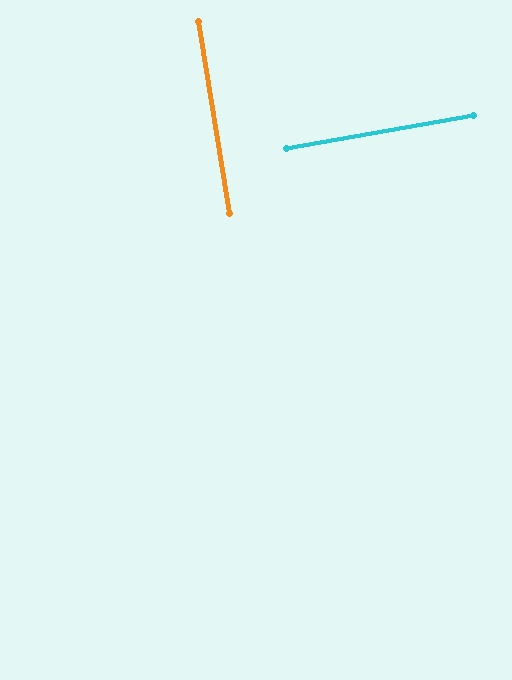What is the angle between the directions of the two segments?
Approximately 89 degrees.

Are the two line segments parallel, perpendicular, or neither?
Perpendicular — they meet at approximately 89°.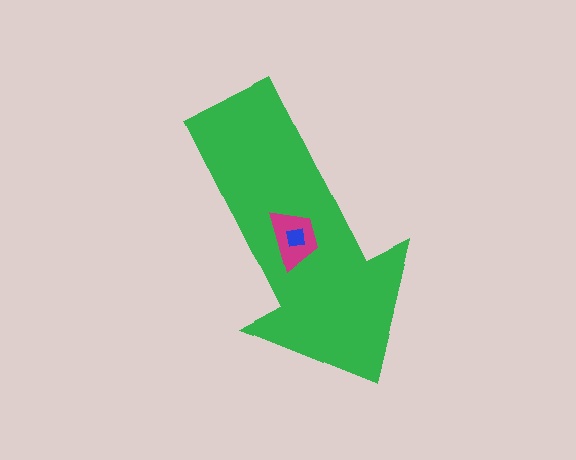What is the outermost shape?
The green arrow.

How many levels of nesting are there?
3.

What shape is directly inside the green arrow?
The magenta trapezoid.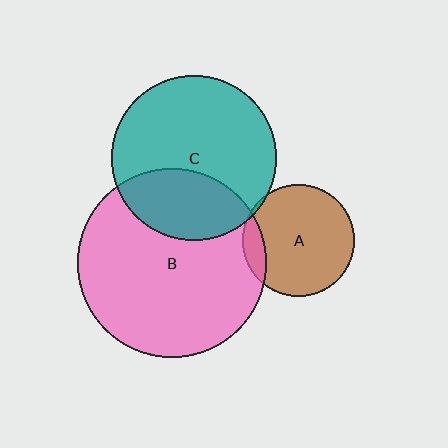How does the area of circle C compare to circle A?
Approximately 2.2 times.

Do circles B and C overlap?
Yes.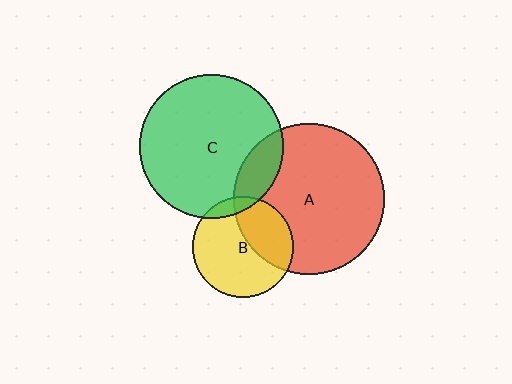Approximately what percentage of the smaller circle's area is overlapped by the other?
Approximately 10%.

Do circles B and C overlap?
Yes.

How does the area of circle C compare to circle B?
Approximately 2.0 times.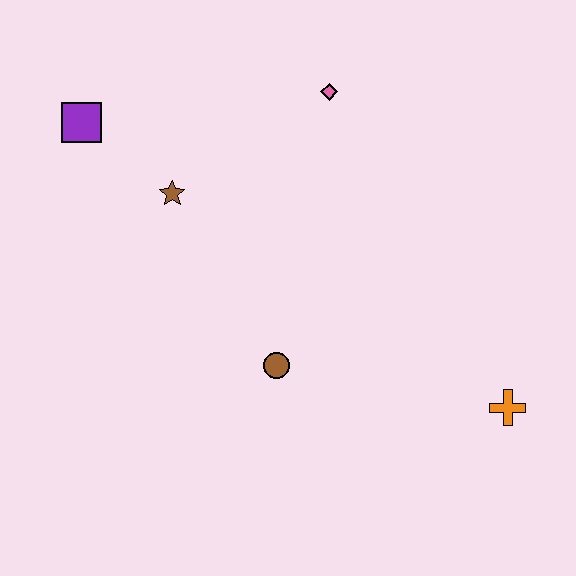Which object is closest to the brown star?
The purple square is closest to the brown star.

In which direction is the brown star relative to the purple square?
The brown star is to the right of the purple square.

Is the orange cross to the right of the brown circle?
Yes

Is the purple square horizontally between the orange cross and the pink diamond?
No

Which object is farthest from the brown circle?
The purple square is farthest from the brown circle.